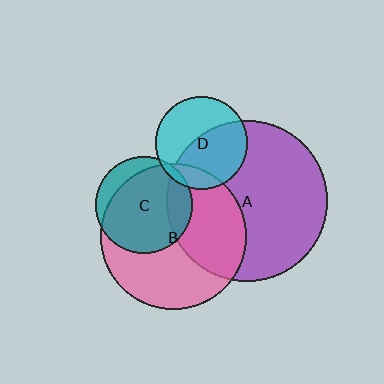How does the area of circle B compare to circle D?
Approximately 2.5 times.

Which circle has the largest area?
Circle A (purple).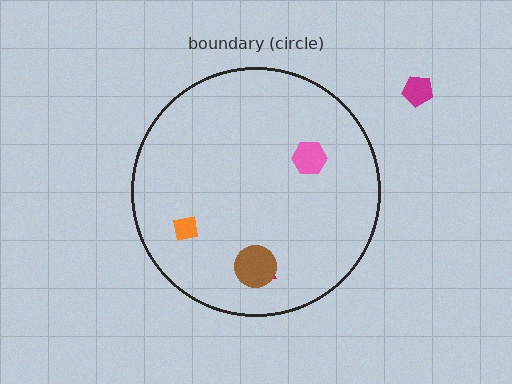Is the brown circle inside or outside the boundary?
Inside.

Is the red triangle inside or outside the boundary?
Inside.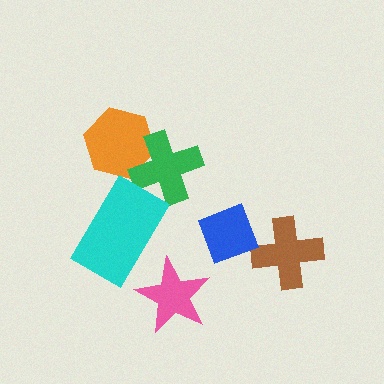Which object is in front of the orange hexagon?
The green cross is in front of the orange hexagon.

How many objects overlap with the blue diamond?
0 objects overlap with the blue diamond.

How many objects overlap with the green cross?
1 object overlaps with the green cross.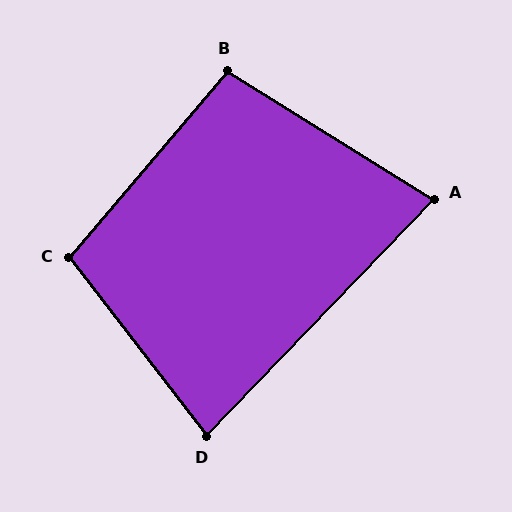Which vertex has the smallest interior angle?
A, at approximately 78 degrees.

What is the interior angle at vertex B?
Approximately 99 degrees (obtuse).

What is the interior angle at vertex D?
Approximately 81 degrees (acute).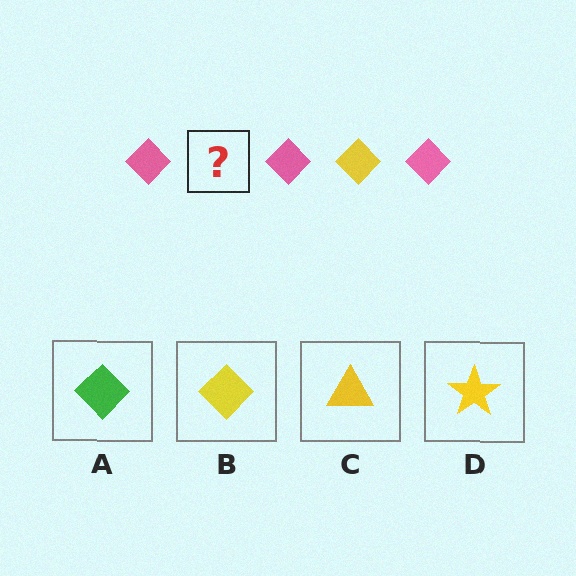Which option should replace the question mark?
Option B.